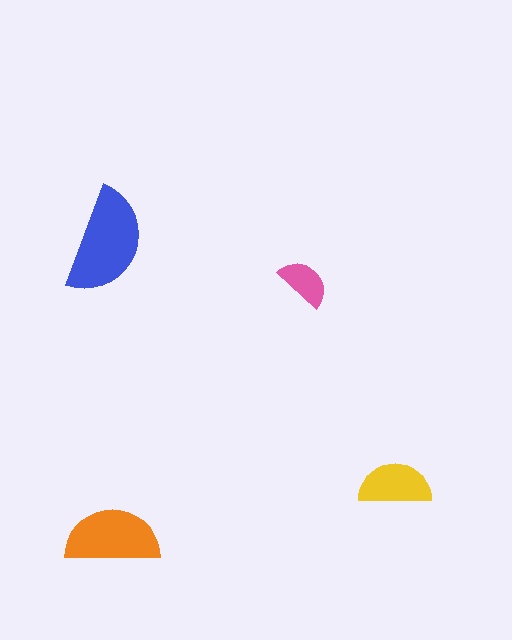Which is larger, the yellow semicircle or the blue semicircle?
The blue one.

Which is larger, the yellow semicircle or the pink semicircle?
The yellow one.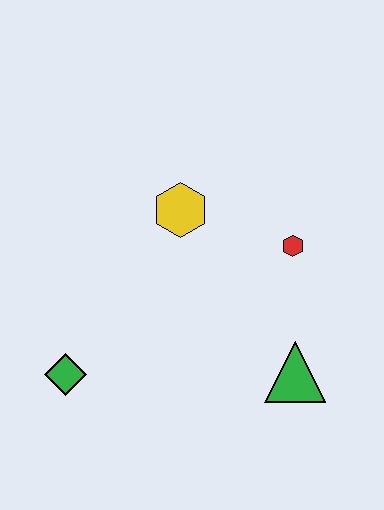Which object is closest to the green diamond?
The yellow hexagon is closest to the green diamond.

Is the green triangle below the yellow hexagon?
Yes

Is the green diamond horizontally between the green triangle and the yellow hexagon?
No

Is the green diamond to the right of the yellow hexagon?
No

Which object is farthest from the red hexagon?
The green diamond is farthest from the red hexagon.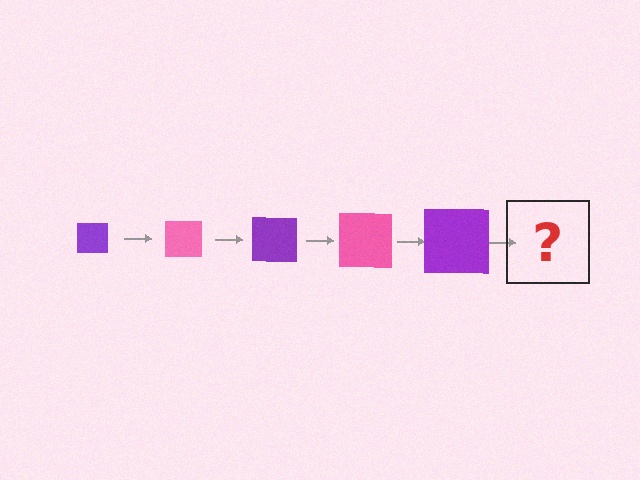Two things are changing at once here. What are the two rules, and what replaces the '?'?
The two rules are that the square grows larger each step and the color cycles through purple and pink. The '?' should be a pink square, larger than the previous one.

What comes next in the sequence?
The next element should be a pink square, larger than the previous one.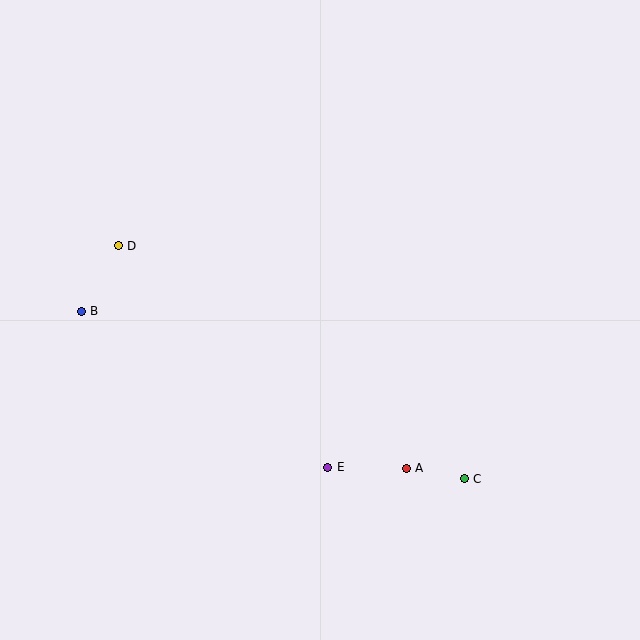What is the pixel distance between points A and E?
The distance between A and E is 78 pixels.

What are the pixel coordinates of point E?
Point E is at (328, 467).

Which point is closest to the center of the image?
Point E at (328, 467) is closest to the center.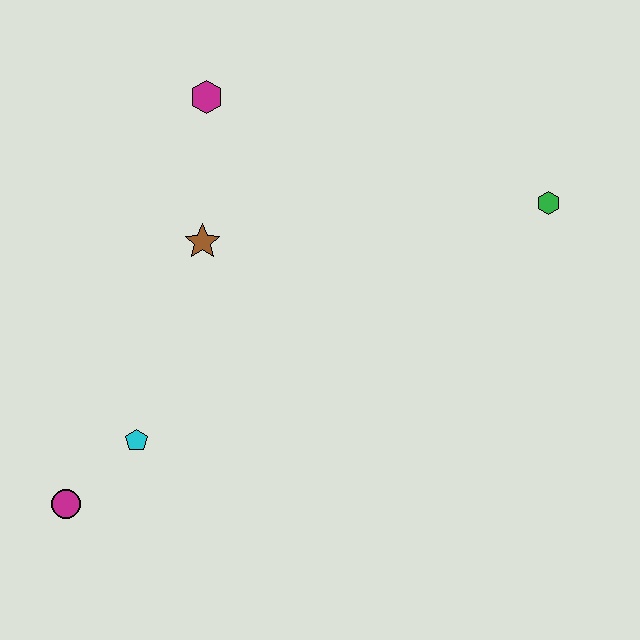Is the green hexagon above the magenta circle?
Yes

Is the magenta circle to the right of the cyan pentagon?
No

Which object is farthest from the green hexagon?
The magenta circle is farthest from the green hexagon.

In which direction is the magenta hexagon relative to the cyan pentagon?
The magenta hexagon is above the cyan pentagon.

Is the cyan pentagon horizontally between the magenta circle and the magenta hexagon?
Yes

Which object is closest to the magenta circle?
The cyan pentagon is closest to the magenta circle.